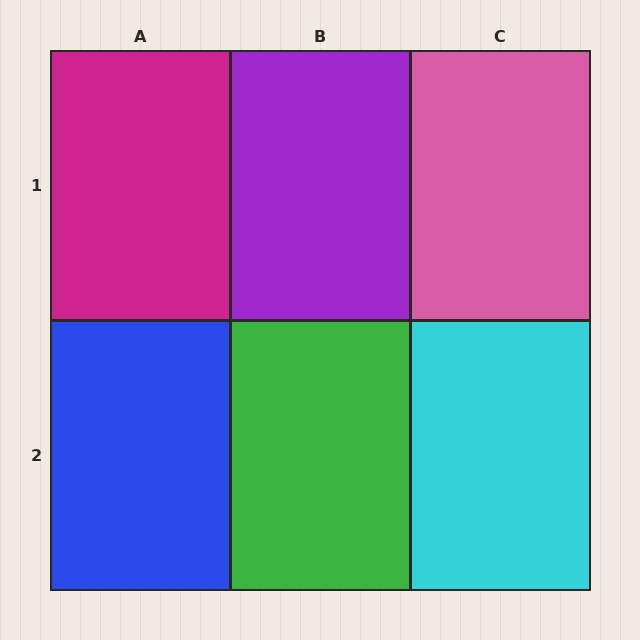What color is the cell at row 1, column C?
Pink.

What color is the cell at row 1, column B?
Purple.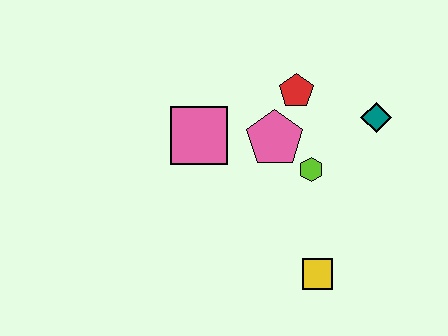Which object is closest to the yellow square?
The lime hexagon is closest to the yellow square.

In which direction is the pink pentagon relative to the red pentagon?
The pink pentagon is below the red pentagon.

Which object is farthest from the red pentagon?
The yellow square is farthest from the red pentagon.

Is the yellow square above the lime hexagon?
No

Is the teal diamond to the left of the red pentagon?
No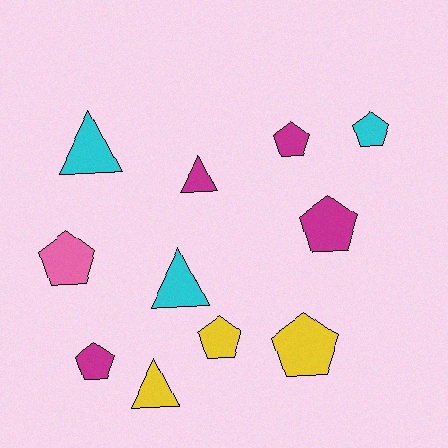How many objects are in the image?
There are 11 objects.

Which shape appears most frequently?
Pentagon, with 7 objects.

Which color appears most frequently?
Magenta, with 4 objects.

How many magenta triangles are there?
There is 1 magenta triangle.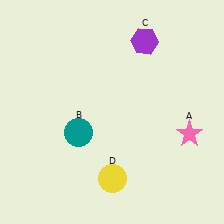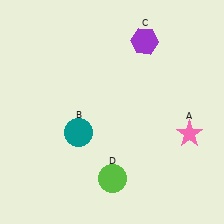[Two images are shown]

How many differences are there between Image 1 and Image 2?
There is 1 difference between the two images.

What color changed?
The circle (D) changed from yellow in Image 1 to lime in Image 2.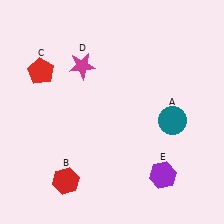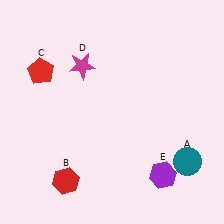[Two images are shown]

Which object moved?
The teal circle (A) moved down.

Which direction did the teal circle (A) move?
The teal circle (A) moved down.